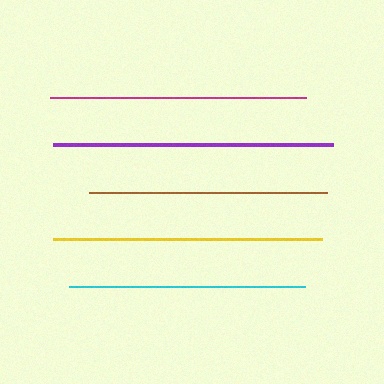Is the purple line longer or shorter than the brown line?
The purple line is longer than the brown line.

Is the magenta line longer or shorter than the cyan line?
The magenta line is longer than the cyan line.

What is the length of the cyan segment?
The cyan segment is approximately 236 pixels long.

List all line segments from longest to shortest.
From longest to shortest: purple, yellow, magenta, brown, cyan.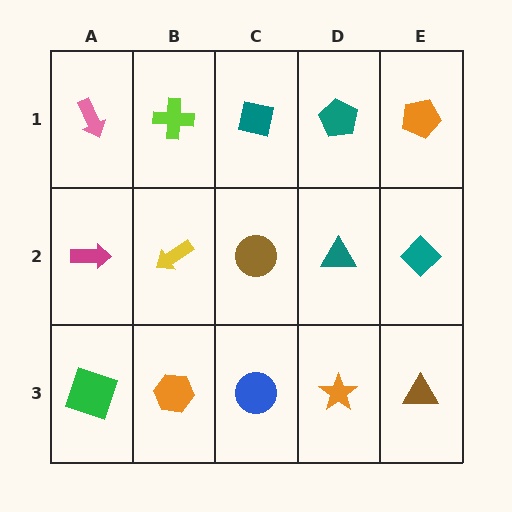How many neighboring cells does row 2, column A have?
3.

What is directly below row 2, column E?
A brown triangle.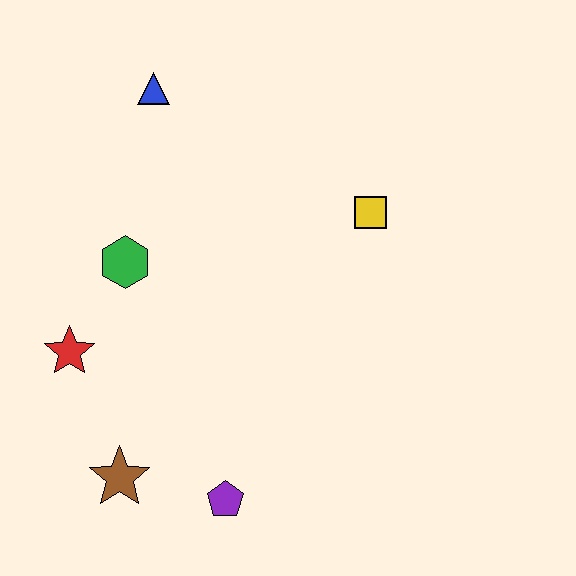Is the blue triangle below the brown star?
No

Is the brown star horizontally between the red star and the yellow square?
Yes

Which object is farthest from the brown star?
The blue triangle is farthest from the brown star.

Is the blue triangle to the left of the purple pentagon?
Yes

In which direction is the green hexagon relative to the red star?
The green hexagon is above the red star.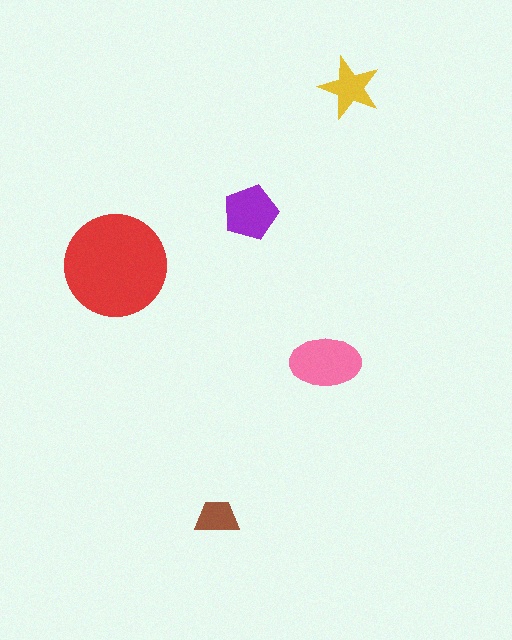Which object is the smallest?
The brown trapezoid.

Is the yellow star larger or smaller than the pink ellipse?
Smaller.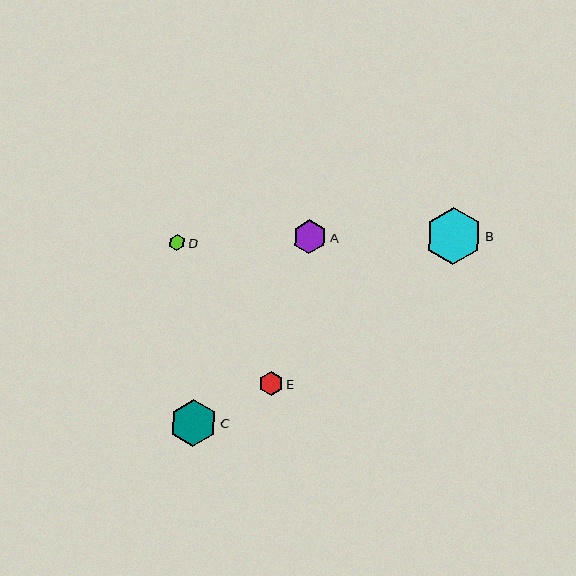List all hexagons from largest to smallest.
From largest to smallest: B, C, A, E, D.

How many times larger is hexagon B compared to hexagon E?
Hexagon B is approximately 2.3 times the size of hexagon E.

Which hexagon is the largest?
Hexagon B is the largest with a size of approximately 56 pixels.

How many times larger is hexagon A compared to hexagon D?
Hexagon A is approximately 2.1 times the size of hexagon D.